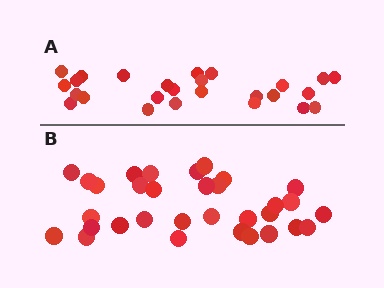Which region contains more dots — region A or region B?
Region B (the bottom region) has more dots.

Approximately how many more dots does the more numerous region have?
Region B has about 6 more dots than region A.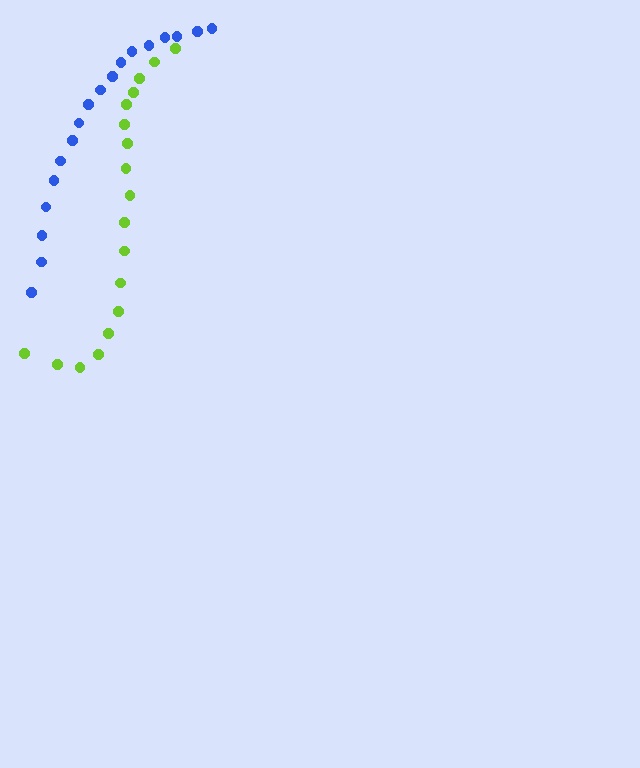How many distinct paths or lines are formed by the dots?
There are 2 distinct paths.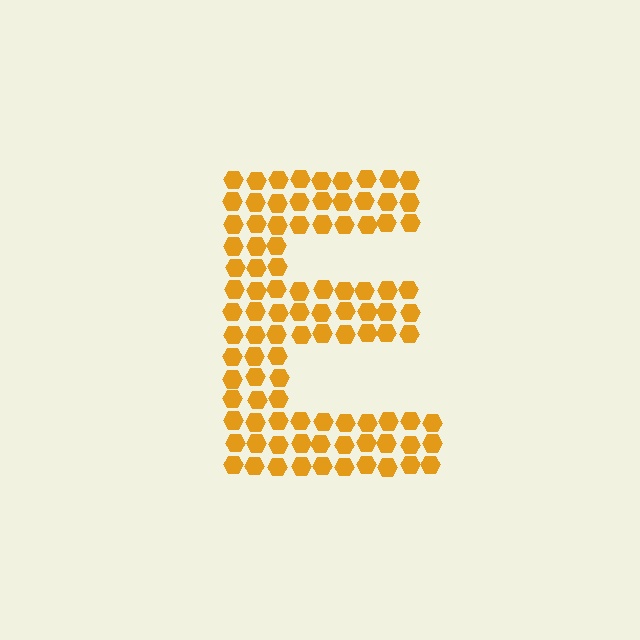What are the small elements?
The small elements are hexagons.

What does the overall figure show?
The overall figure shows the letter E.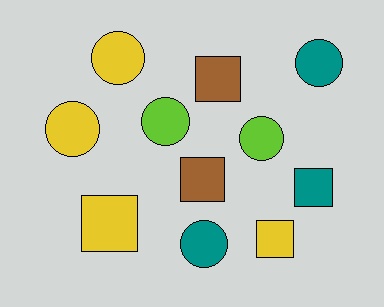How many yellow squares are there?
There are 2 yellow squares.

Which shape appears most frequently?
Circle, with 6 objects.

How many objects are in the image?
There are 11 objects.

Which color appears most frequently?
Yellow, with 4 objects.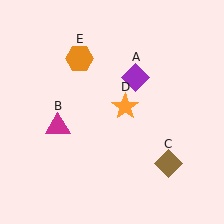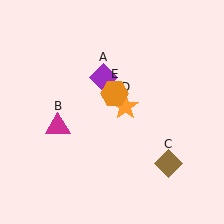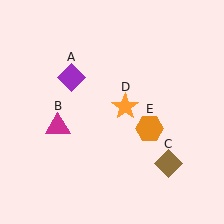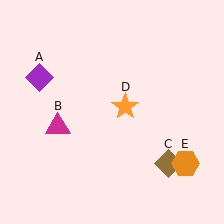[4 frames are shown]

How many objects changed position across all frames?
2 objects changed position: purple diamond (object A), orange hexagon (object E).